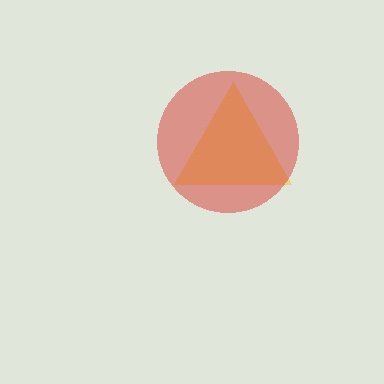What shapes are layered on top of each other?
The layered shapes are: a yellow triangle, a red circle.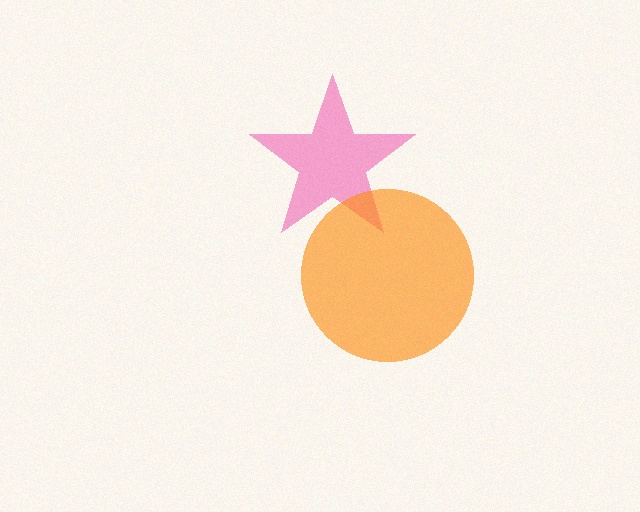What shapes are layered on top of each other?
The layered shapes are: a pink star, an orange circle.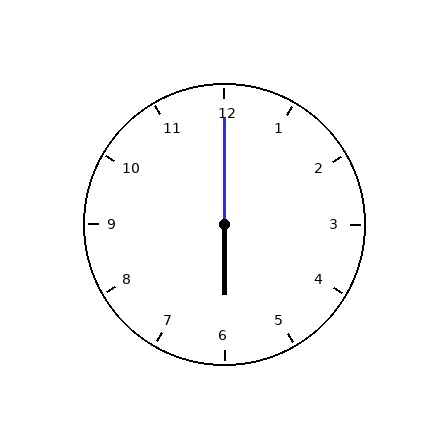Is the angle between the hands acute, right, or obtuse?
It is obtuse.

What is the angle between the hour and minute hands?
Approximately 180 degrees.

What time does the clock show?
6:00.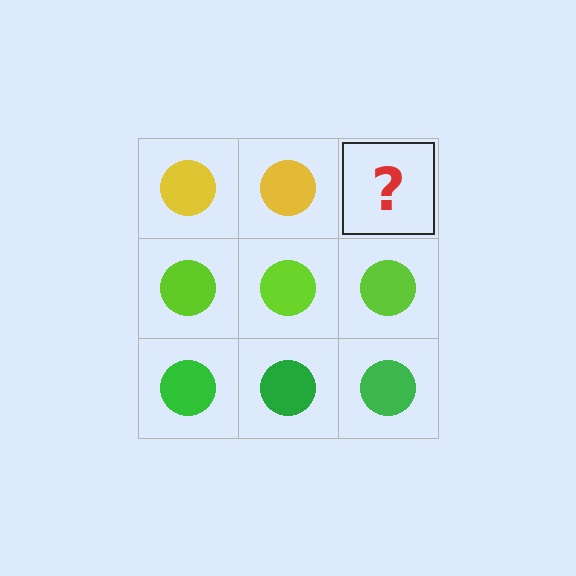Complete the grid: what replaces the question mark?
The question mark should be replaced with a yellow circle.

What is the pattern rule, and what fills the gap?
The rule is that each row has a consistent color. The gap should be filled with a yellow circle.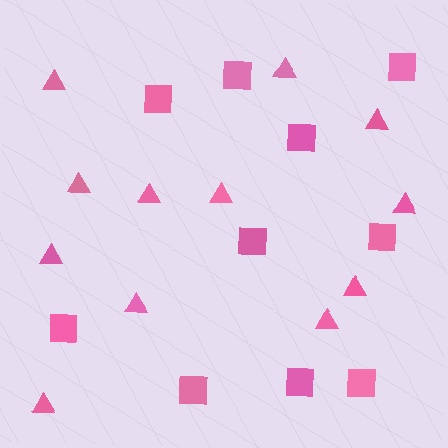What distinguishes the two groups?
There are 2 groups: one group of squares (10) and one group of triangles (12).